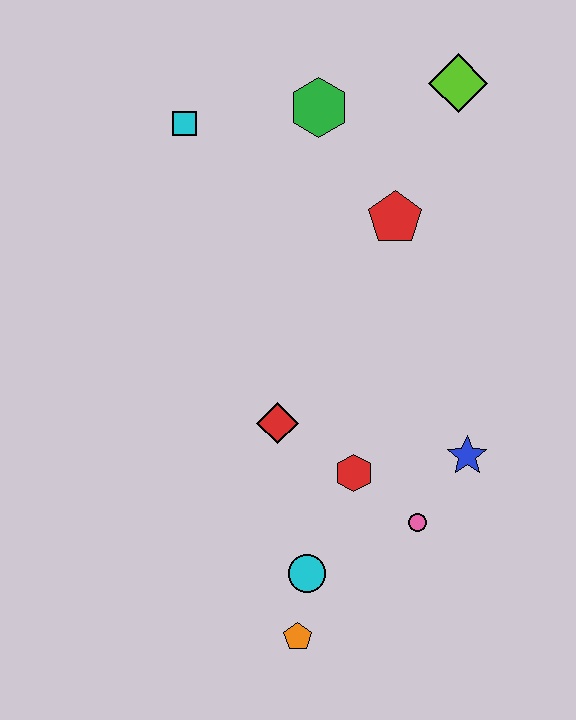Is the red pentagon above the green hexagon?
No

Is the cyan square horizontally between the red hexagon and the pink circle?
No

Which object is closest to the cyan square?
The green hexagon is closest to the cyan square.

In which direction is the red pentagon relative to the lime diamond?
The red pentagon is below the lime diamond.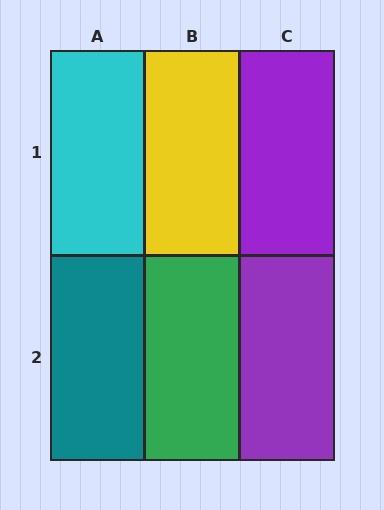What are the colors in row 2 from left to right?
Teal, green, purple.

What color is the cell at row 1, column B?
Yellow.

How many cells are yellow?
1 cell is yellow.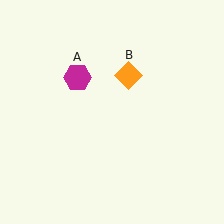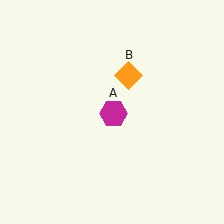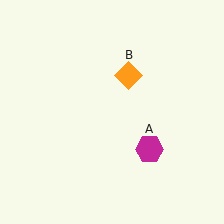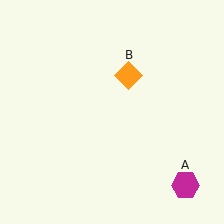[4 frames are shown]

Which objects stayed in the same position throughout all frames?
Orange diamond (object B) remained stationary.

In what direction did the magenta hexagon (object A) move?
The magenta hexagon (object A) moved down and to the right.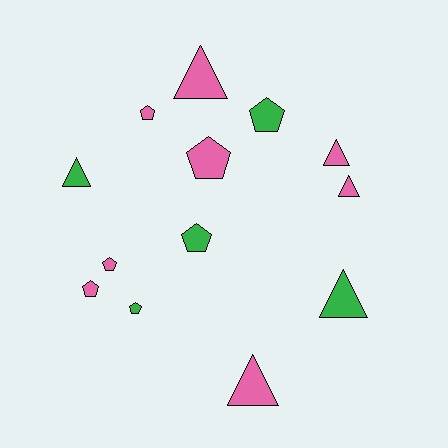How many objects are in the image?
There are 13 objects.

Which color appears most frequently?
Pink, with 8 objects.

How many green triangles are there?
There are 2 green triangles.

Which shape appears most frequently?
Pentagon, with 7 objects.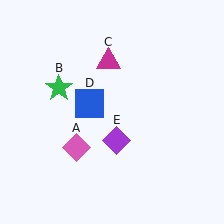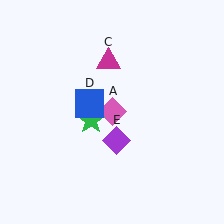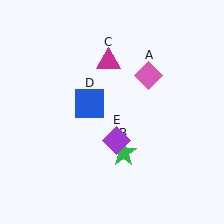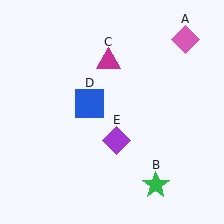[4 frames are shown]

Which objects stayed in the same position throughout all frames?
Magenta triangle (object C) and blue square (object D) and purple diamond (object E) remained stationary.